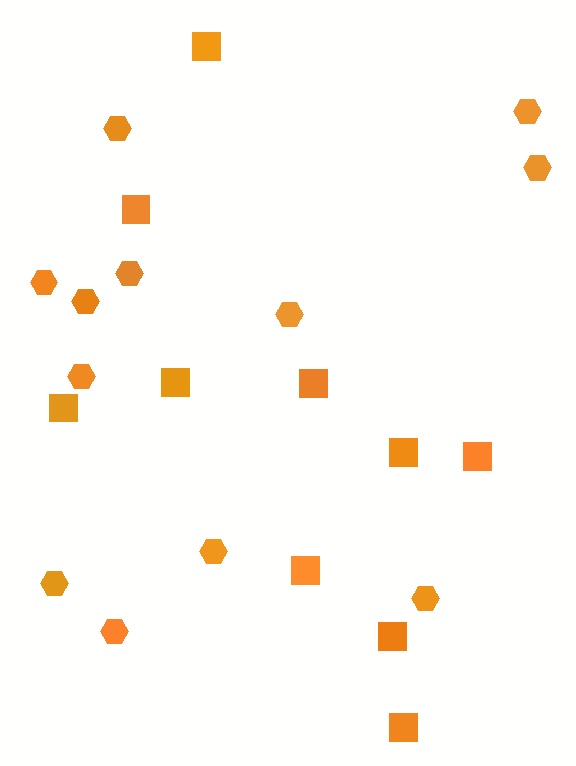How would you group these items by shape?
There are 2 groups: one group of hexagons (12) and one group of squares (10).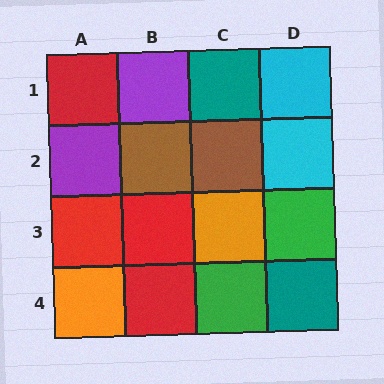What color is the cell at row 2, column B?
Brown.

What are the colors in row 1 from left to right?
Red, purple, teal, cyan.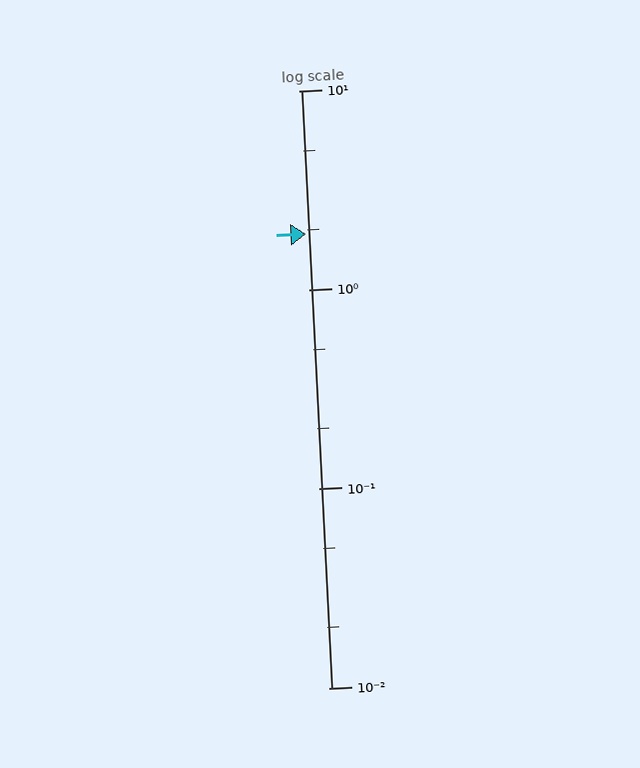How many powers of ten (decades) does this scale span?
The scale spans 3 decades, from 0.01 to 10.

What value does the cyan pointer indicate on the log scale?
The pointer indicates approximately 1.9.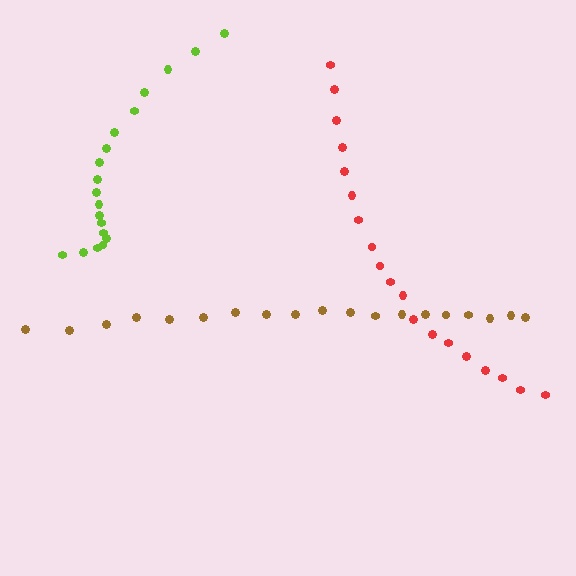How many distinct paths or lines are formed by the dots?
There are 3 distinct paths.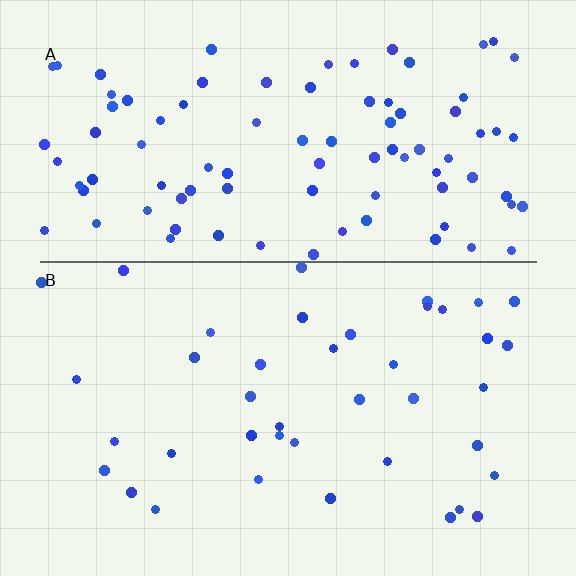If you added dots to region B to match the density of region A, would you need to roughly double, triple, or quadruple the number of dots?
Approximately double.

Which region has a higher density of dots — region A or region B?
A (the top).